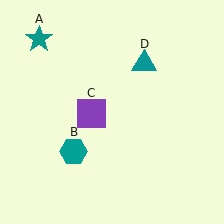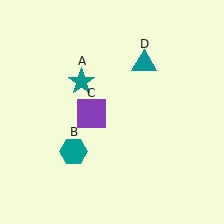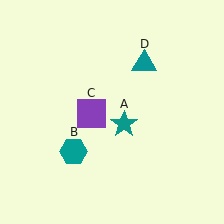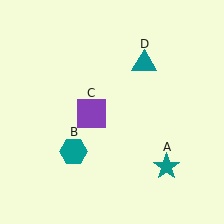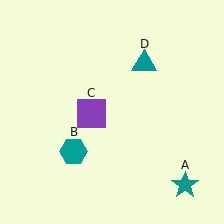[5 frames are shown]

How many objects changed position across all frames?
1 object changed position: teal star (object A).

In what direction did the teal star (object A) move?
The teal star (object A) moved down and to the right.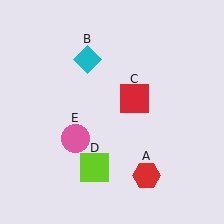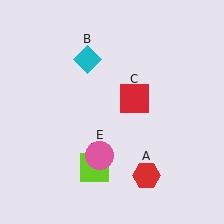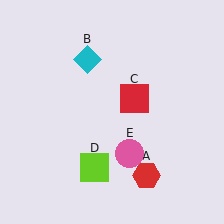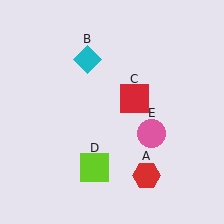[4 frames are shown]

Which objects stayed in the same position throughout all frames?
Red hexagon (object A) and cyan diamond (object B) and red square (object C) and lime square (object D) remained stationary.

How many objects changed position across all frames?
1 object changed position: pink circle (object E).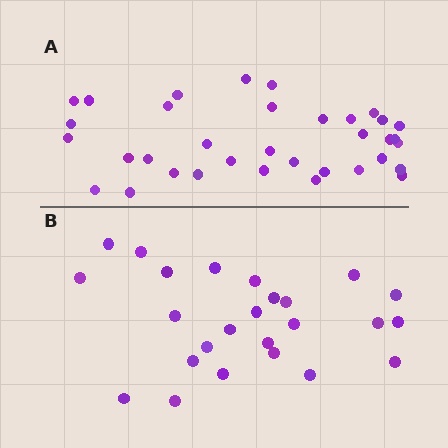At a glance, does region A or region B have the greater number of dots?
Region A (the top region) has more dots.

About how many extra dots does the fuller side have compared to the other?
Region A has roughly 10 or so more dots than region B.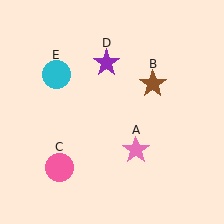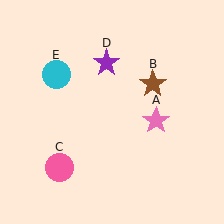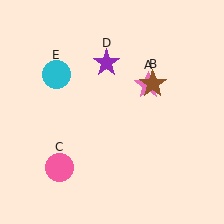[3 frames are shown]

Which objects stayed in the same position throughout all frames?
Brown star (object B) and pink circle (object C) and purple star (object D) and cyan circle (object E) remained stationary.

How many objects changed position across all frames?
1 object changed position: pink star (object A).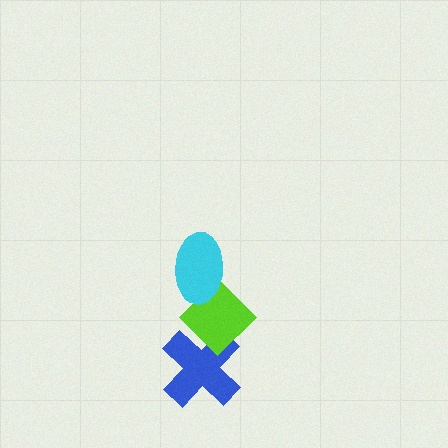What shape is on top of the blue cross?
The lime diamond is on top of the blue cross.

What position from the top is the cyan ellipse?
The cyan ellipse is 1st from the top.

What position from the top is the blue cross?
The blue cross is 3rd from the top.